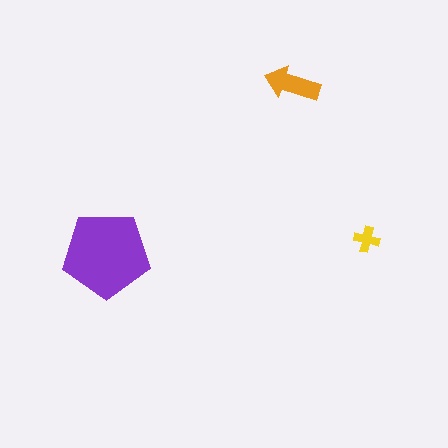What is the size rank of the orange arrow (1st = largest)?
2nd.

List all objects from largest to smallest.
The purple pentagon, the orange arrow, the yellow cross.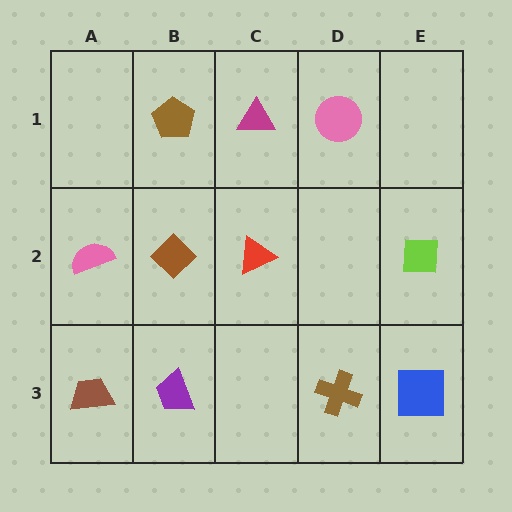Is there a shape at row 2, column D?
No, that cell is empty.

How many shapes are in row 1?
3 shapes.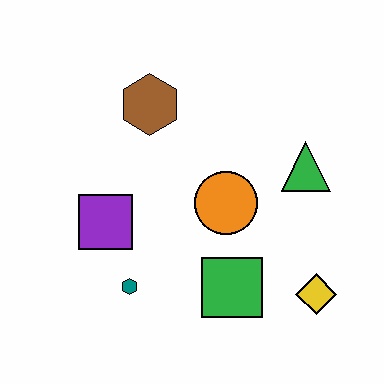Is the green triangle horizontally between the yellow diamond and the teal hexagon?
Yes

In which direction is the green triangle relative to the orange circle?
The green triangle is to the right of the orange circle.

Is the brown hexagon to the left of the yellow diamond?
Yes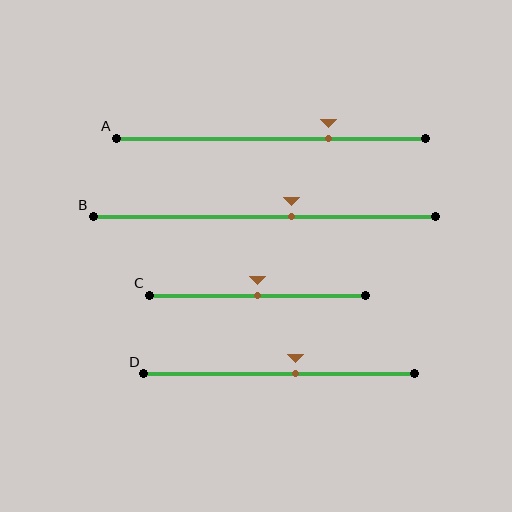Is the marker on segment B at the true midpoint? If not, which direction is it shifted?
No, the marker on segment B is shifted to the right by about 8% of the segment length.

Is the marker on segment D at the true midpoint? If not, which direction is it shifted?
No, the marker on segment D is shifted to the right by about 6% of the segment length.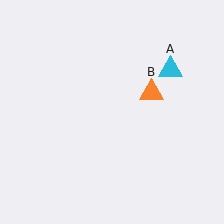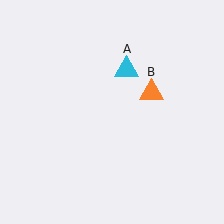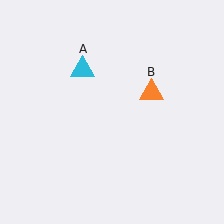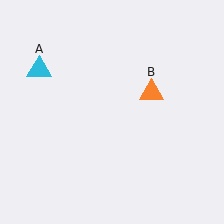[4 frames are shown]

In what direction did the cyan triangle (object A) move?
The cyan triangle (object A) moved left.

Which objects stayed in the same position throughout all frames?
Orange triangle (object B) remained stationary.